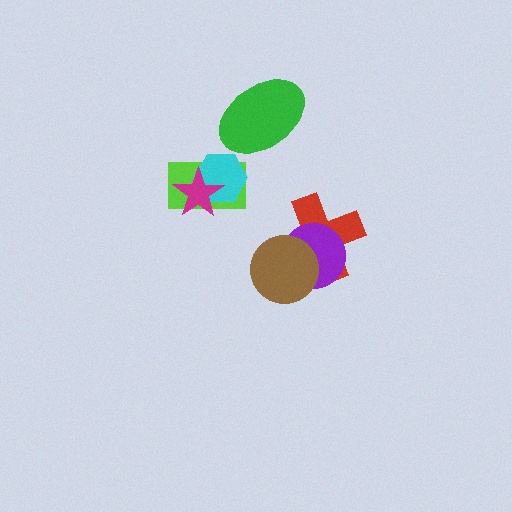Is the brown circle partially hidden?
No, no other shape covers it.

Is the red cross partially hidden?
Yes, it is partially covered by another shape.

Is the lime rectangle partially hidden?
Yes, it is partially covered by another shape.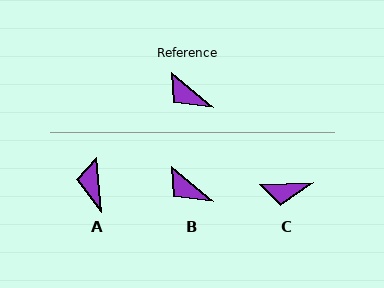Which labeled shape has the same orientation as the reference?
B.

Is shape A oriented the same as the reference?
No, it is off by about 46 degrees.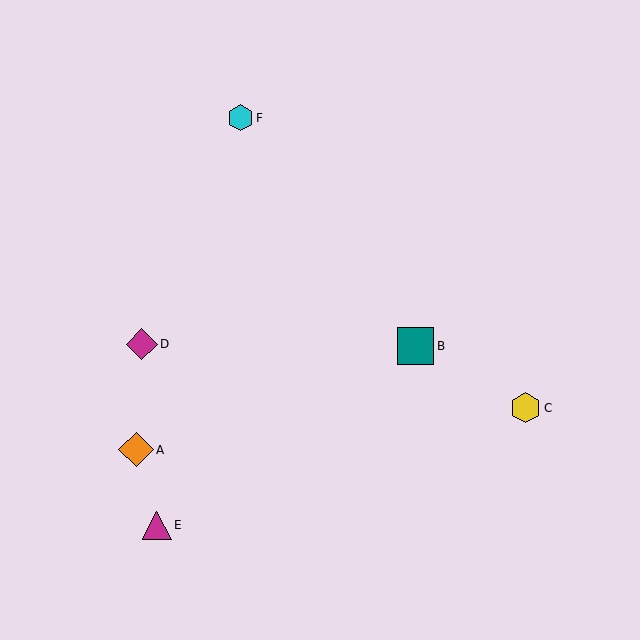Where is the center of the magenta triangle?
The center of the magenta triangle is at (157, 525).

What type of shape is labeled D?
Shape D is a magenta diamond.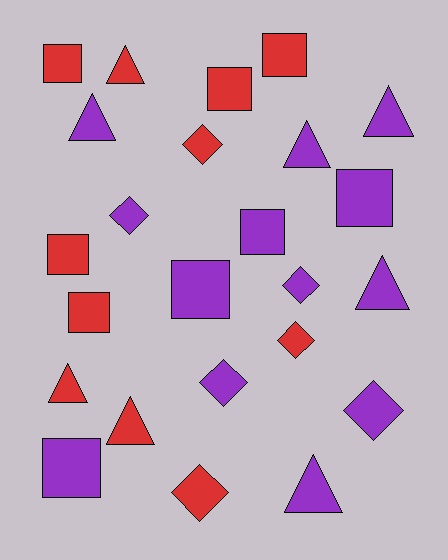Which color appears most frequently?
Purple, with 13 objects.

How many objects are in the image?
There are 24 objects.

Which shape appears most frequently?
Square, with 9 objects.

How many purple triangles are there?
There are 5 purple triangles.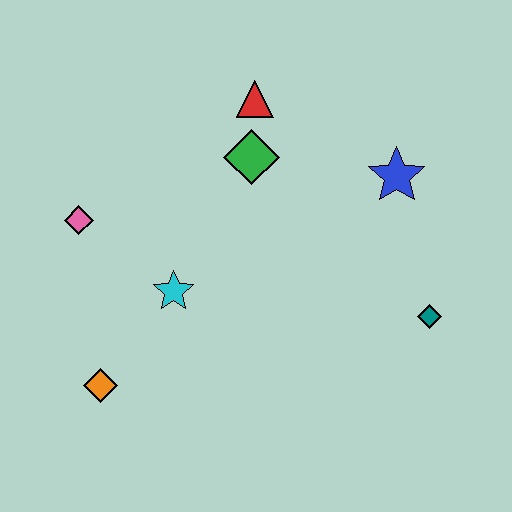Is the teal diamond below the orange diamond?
No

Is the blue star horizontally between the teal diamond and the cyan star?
Yes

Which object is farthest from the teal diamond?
The pink diamond is farthest from the teal diamond.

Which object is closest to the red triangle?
The green diamond is closest to the red triangle.